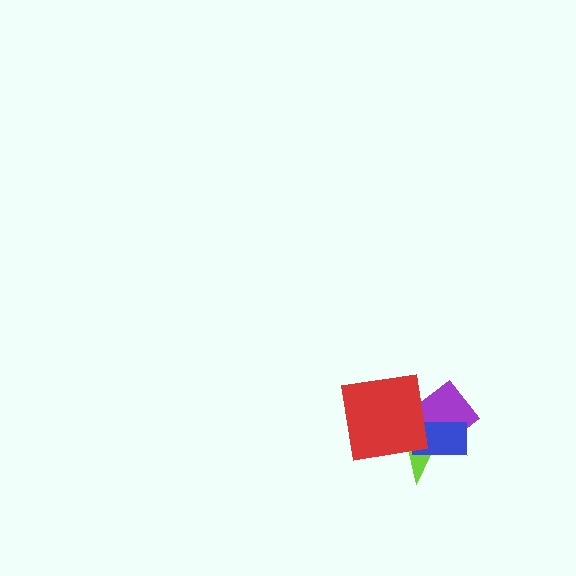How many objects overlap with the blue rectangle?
2 objects overlap with the blue rectangle.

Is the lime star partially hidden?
Yes, it is partially covered by another shape.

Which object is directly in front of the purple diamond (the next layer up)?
The blue rectangle is directly in front of the purple diamond.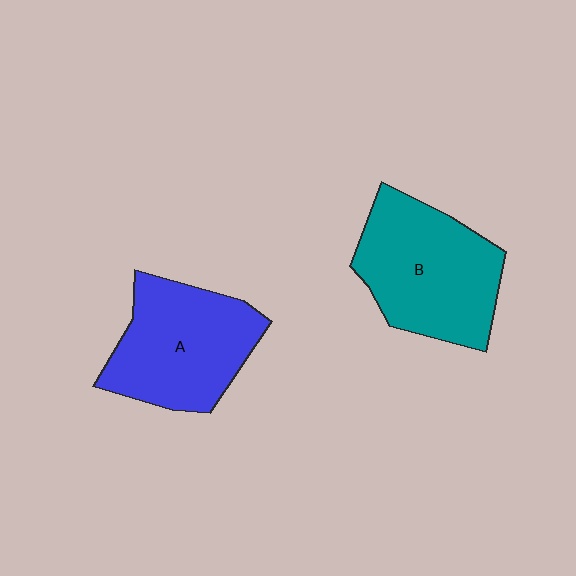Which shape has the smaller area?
Shape A (blue).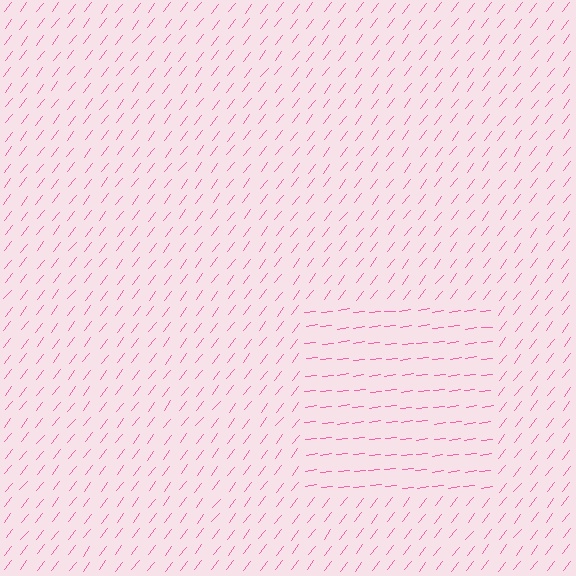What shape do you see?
I see a rectangle.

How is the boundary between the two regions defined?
The boundary is defined purely by a change in line orientation (approximately 45 degrees difference). All lines are the same color and thickness.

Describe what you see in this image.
The image is filled with small pink line segments. A rectangle region in the image has lines oriented differently from the surrounding lines, creating a visible texture boundary.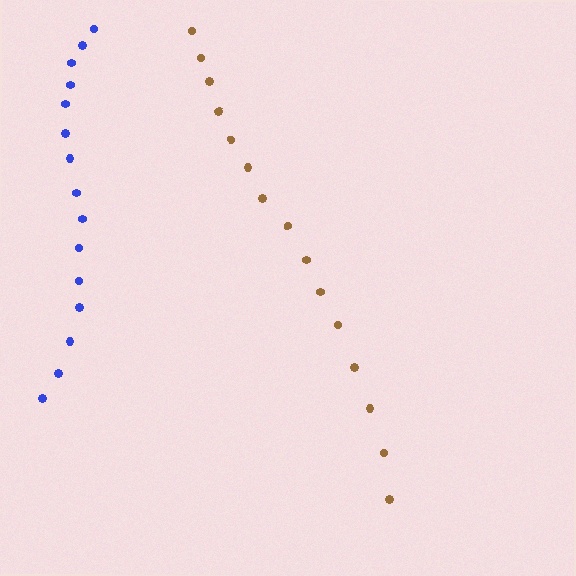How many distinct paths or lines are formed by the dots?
There are 2 distinct paths.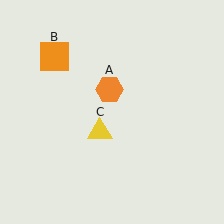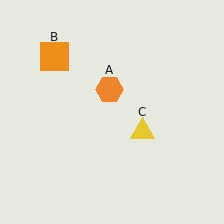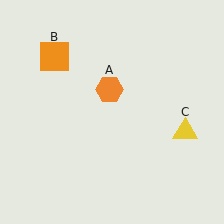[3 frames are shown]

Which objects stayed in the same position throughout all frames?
Orange hexagon (object A) and orange square (object B) remained stationary.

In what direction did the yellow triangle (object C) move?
The yellow triangle (object C) moved right.